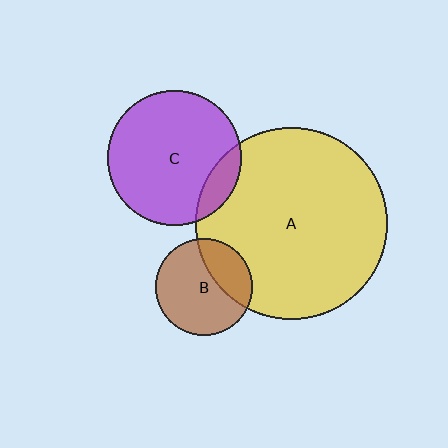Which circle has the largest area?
Circle A (yellow).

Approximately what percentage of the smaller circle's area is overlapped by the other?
Approximately 30%.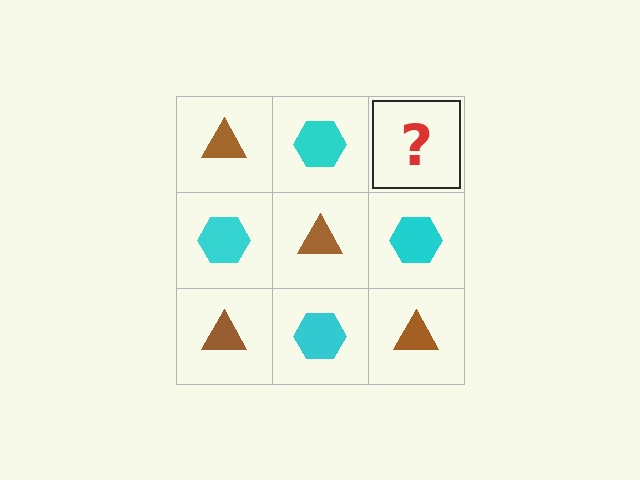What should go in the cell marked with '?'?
The missing cell should contain a brown triangle.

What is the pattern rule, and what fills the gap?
The rule is that it alternates brown triangle and cyan hexagon in a checkerboard pattern. The gap should be filled with a brown triangle.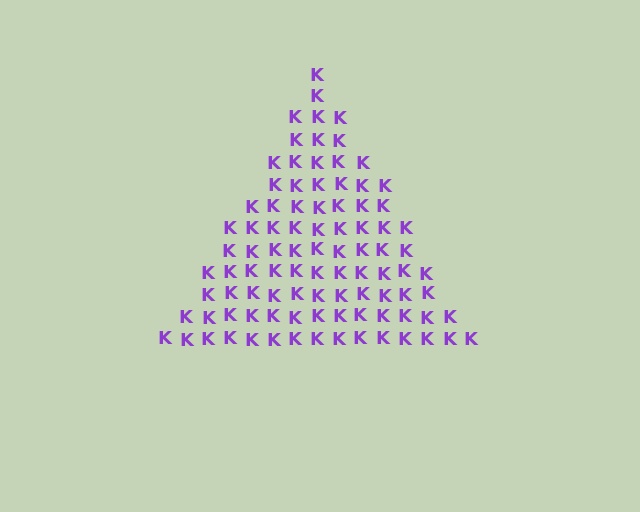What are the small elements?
The small elements are letter K's.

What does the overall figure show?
The overall figure shows a triangle.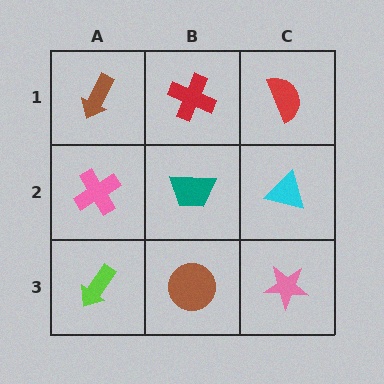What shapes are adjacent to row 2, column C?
A red semicircle (row 1, column C), a pink star (row 3, column C), a teal trapezoid (row 2, column B).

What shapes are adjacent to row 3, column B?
A teal trapezoid (row 2, column B), a lime arrow (row 3, column A), a pink star (row 3, column C).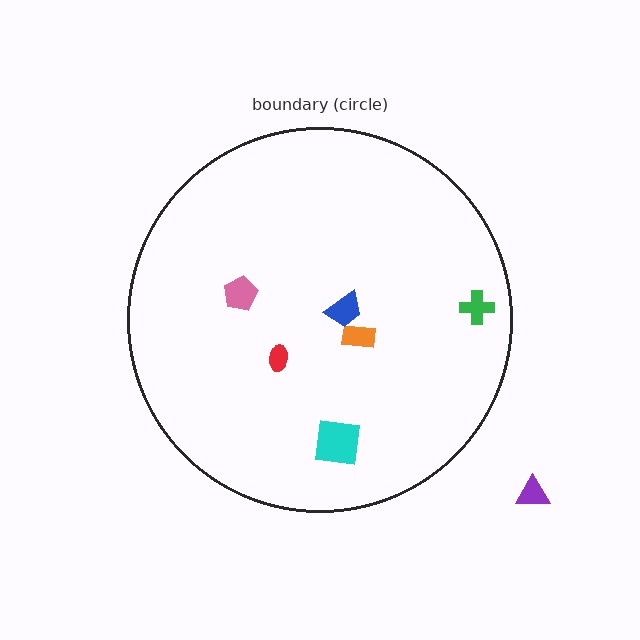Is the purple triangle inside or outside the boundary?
Outside.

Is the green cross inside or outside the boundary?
Inside.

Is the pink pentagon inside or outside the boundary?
Inside.